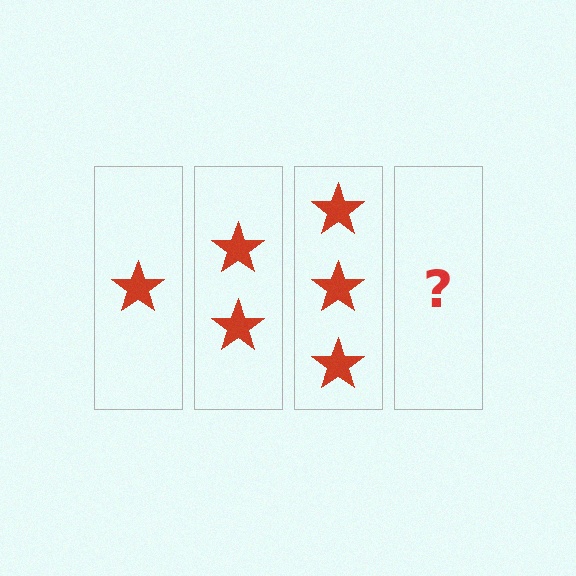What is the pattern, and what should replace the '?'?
The pattern is that each step adds one more star. The '?' should be 4 stars.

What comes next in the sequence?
The next element should be 4 stars.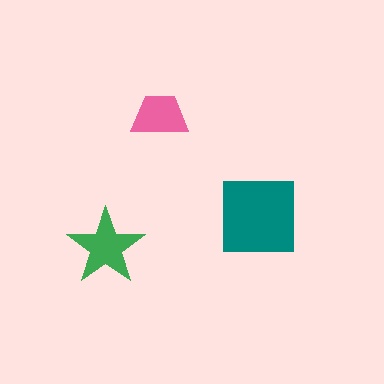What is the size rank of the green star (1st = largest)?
2nd.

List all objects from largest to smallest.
The teal square, the green star, the pink trapezoid.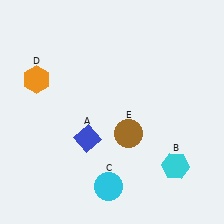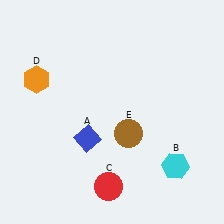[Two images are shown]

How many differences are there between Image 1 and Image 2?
There is 1 difference between the two images.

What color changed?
The circle (C) changed from cyan in Image 1 to red in Image 2.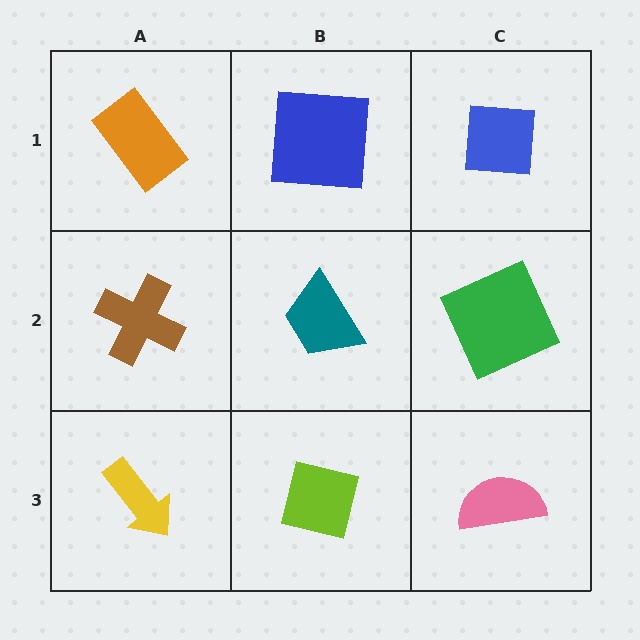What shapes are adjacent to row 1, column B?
A teal trapezoid (row 2, column B), an orange rectangle (row 1, column A), a blue square (row 1, column C).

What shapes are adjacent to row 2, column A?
An orange rectangle (row 1, column A), a yellow arrow (row 3, column A), a teal trapezoid (row 2, column B).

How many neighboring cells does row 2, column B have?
4.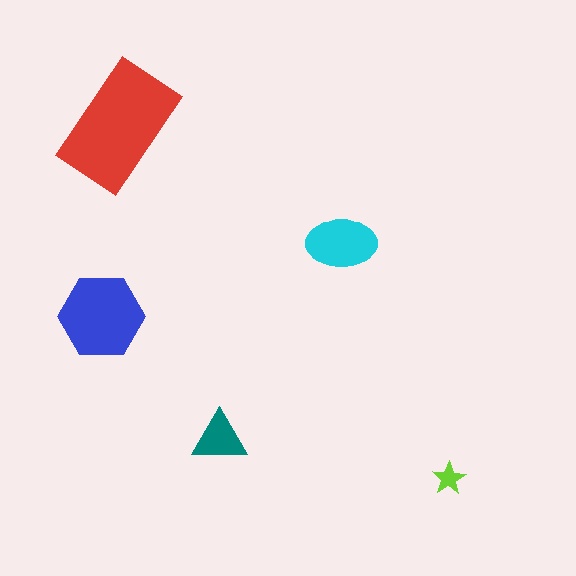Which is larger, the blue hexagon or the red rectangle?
The red rectangle.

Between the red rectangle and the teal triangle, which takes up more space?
The red rectangle.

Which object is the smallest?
The lime star.